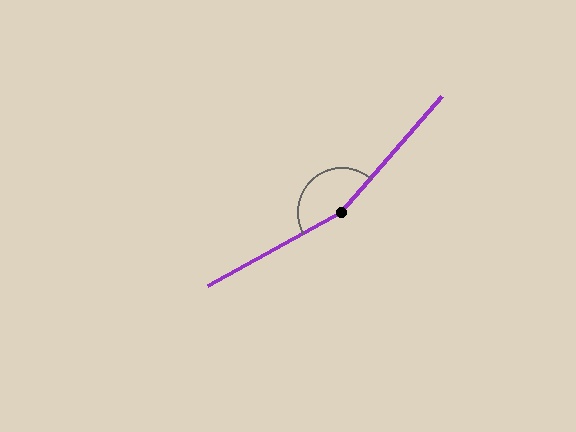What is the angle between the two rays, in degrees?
Approximately 160 degrees.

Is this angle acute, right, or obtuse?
It is obtuse.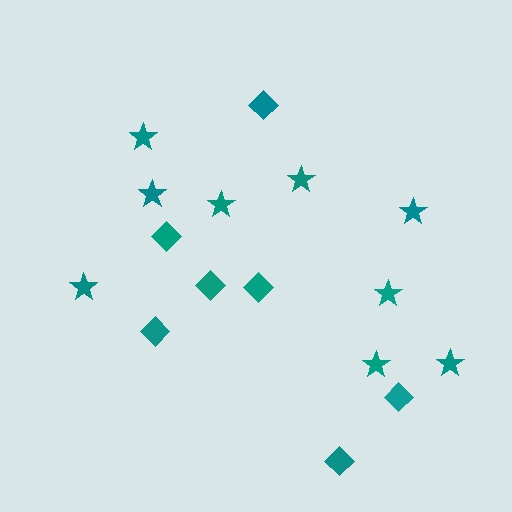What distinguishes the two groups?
There are 2 groups: one group of stars (9) and one group of diamonds (7).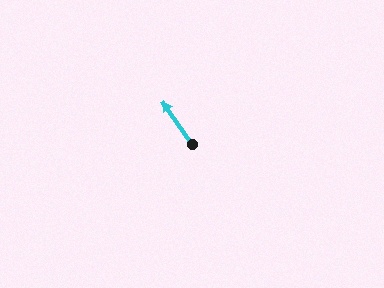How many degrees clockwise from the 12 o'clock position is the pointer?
Approximately 325 degrees.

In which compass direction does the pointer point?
Northwest.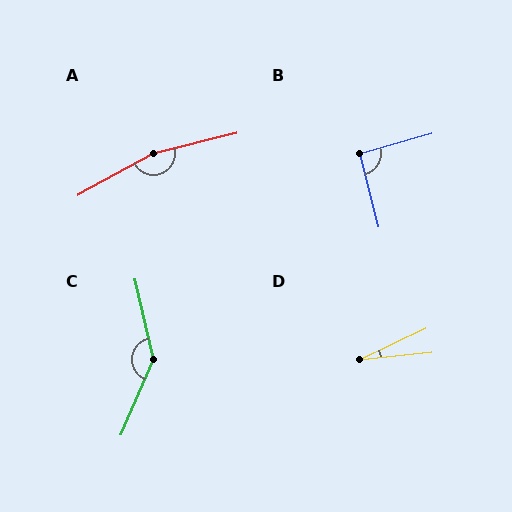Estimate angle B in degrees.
Approximately 91 degrees.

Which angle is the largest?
A, at approximately 165 degrees.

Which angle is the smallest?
D, at approximately 19 degrees.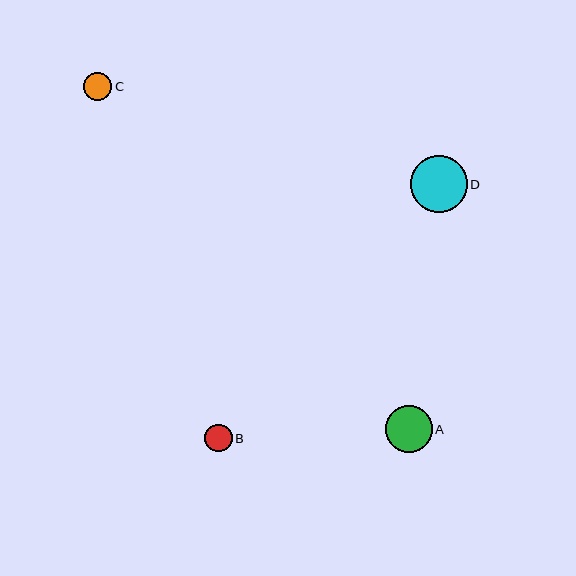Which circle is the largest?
Circle D is the largest with a size of approximately 57 pixels.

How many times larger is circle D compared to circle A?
Circle D is approximately 1.2 times the size of circle A.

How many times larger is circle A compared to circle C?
Circle A is approximately 1.7 times the size of circle C.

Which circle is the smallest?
Circle B is the smallest with a size of approximately 27 pixels.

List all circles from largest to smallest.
From largest to smallest: D, A, C, B.